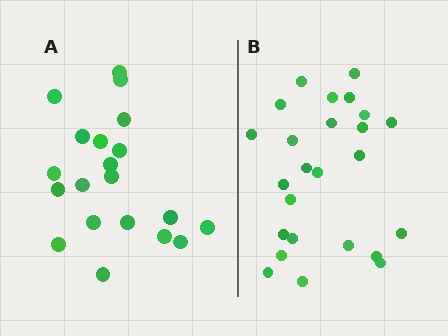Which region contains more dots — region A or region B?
Region B (the right region) has more dots.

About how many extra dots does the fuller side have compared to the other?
Region B has about 5 more dots than region A.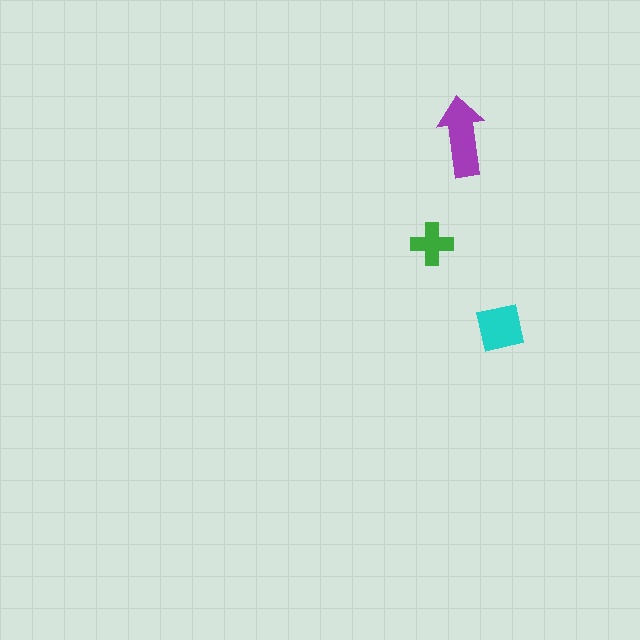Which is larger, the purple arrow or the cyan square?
The purple arrow.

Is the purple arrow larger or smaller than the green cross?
Larger.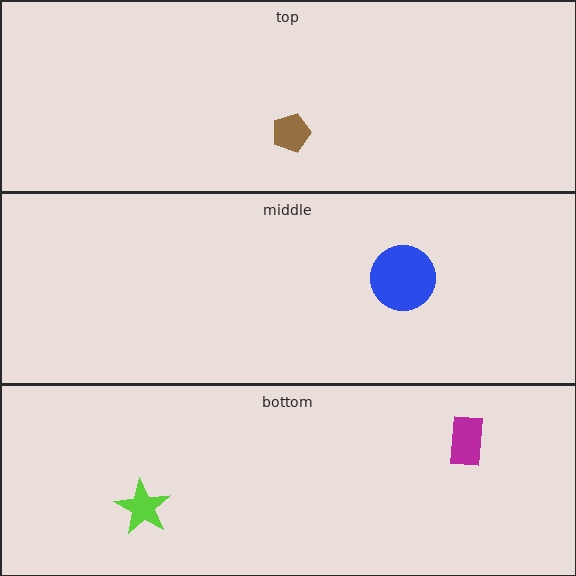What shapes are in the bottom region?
The magenta rectangle, the lime star.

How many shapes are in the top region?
1.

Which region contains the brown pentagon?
The top region.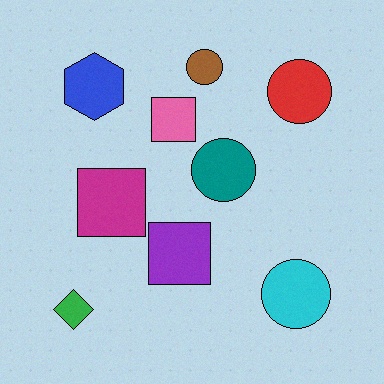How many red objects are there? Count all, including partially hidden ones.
There is 1 red object.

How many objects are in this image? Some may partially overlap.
There are 9 objects.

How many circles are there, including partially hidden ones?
There are 4 circles.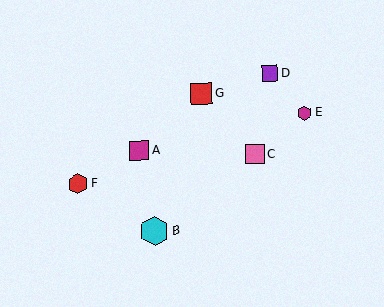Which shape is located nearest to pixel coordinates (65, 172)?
The red hexagon (labeled F) at (78, 183) is nearest to that location.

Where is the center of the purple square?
The center of the purple square is at (270, 73).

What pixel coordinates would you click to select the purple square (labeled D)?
Click at (270, 73) to select the purple square D.